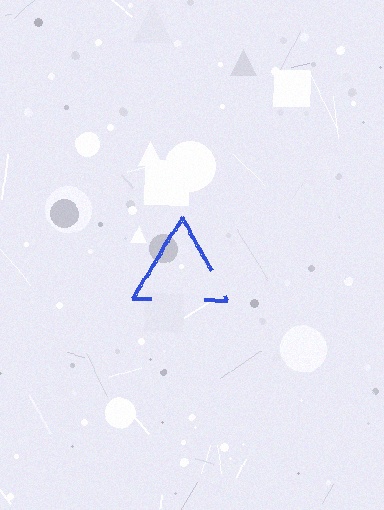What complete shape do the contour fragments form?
The contour fragments form a triangle.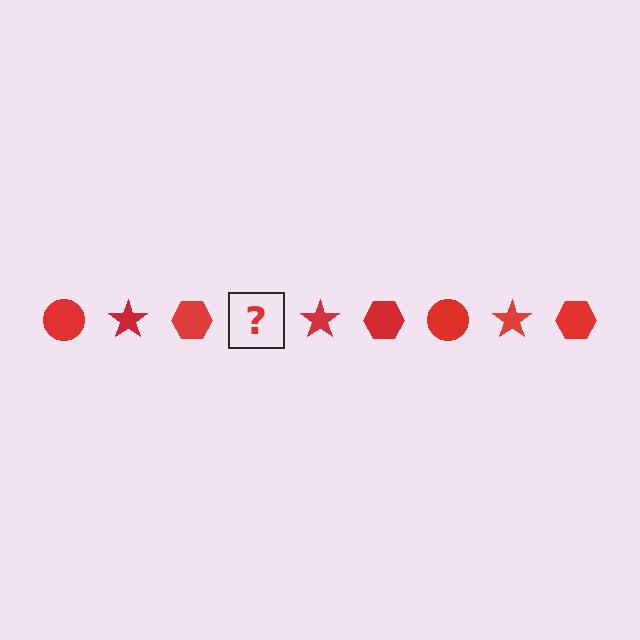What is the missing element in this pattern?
The missing element is a red circle.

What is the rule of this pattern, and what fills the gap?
The rule is that the pattern cycles through circle, star, hexagon shapes in red. The gap should be filled with a red circle.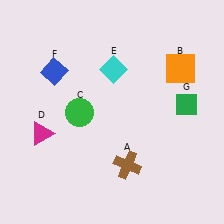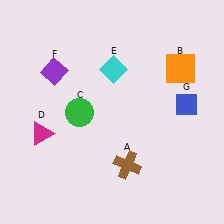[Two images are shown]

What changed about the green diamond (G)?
In Image 1, G is green. In Image 2, it changed to blue.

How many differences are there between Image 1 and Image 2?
There are 2 differences between the two images.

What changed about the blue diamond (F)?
In Image 1, F is blue. In Image 2, it changed to purple.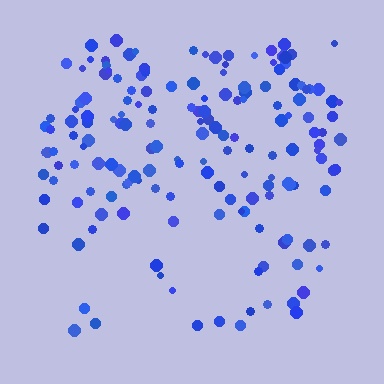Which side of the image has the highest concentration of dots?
The top.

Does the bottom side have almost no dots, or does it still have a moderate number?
Still a moderate number, just noticeably fewer than the top.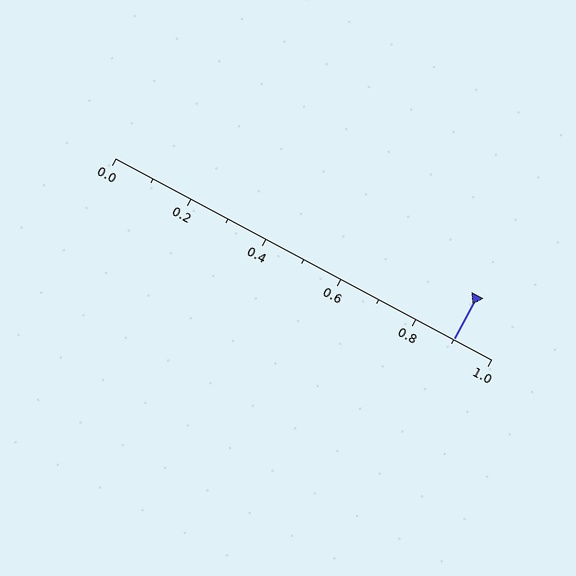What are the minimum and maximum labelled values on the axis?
The axis runs from 0.0 to 1.0.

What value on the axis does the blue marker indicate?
The marker indicates approximately 0.9.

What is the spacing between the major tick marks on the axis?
The major ticks are spaced 0.2 apart.